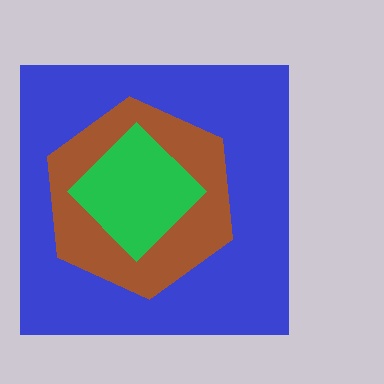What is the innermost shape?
The green diamond.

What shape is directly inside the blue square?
The brown hexagon.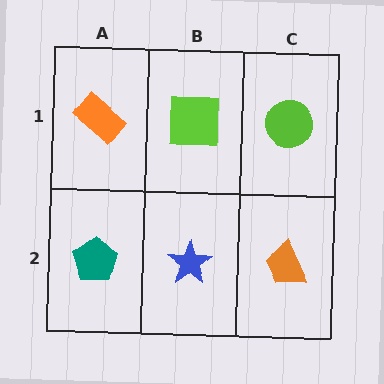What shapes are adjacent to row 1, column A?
A teal pentagon (row 2, column A), a lime square (row 1, column B).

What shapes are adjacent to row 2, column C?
A lime circle (row 1, column C), a blue star (row 2, column B).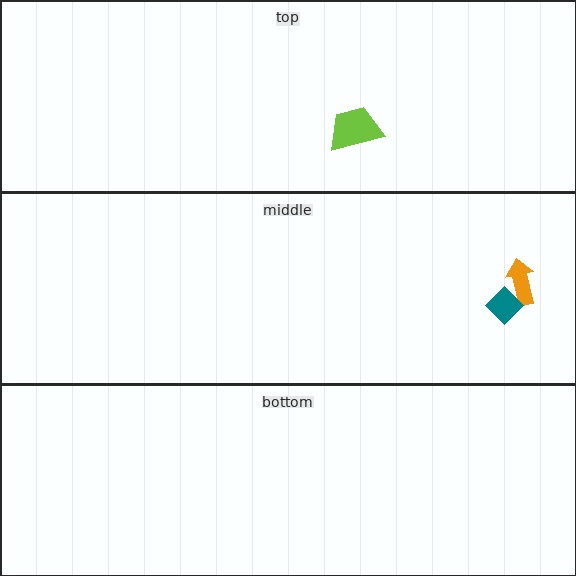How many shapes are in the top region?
1.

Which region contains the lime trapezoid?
The top region.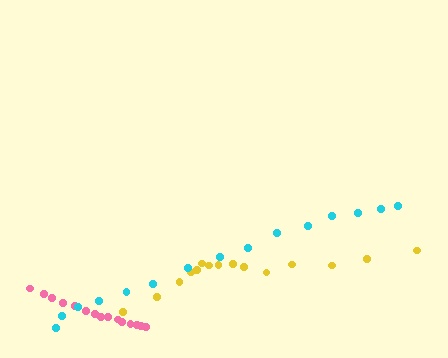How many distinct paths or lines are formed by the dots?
There are 3 distinct paths.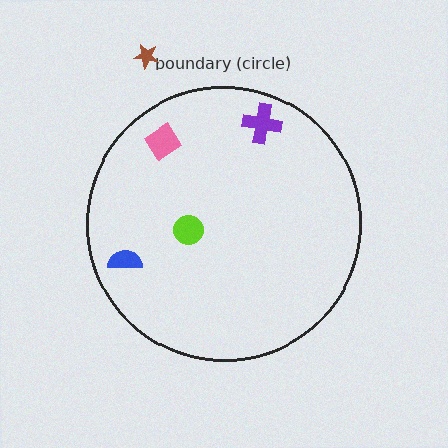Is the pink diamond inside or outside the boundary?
Inside.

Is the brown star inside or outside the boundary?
Outside.